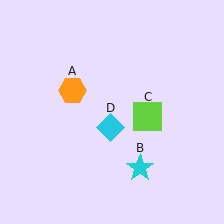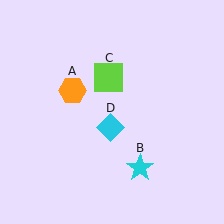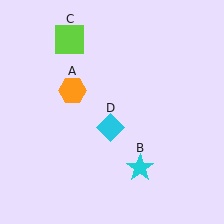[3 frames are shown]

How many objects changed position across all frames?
1 object changed position: lime square (object C).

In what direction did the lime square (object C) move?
The lime square (object C) moved up and to the left.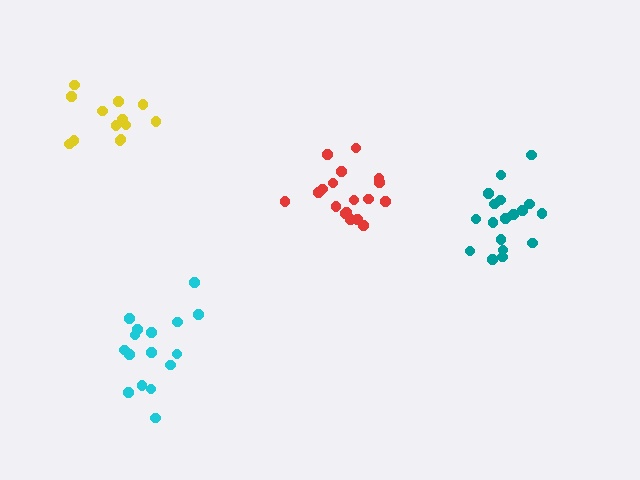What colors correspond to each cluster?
The clusters are colored: cyan, yellow, red, teal.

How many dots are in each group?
Group 1: 16 dots, Group 2: 13 dots, Group 3: 18 dots, Group 4: 18 dots (65 total).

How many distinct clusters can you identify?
There are 4 distinct clusters.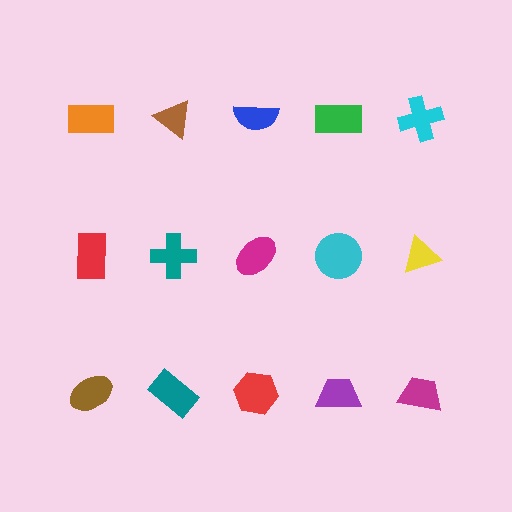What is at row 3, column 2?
A teal rectangle.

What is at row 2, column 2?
A teal cross.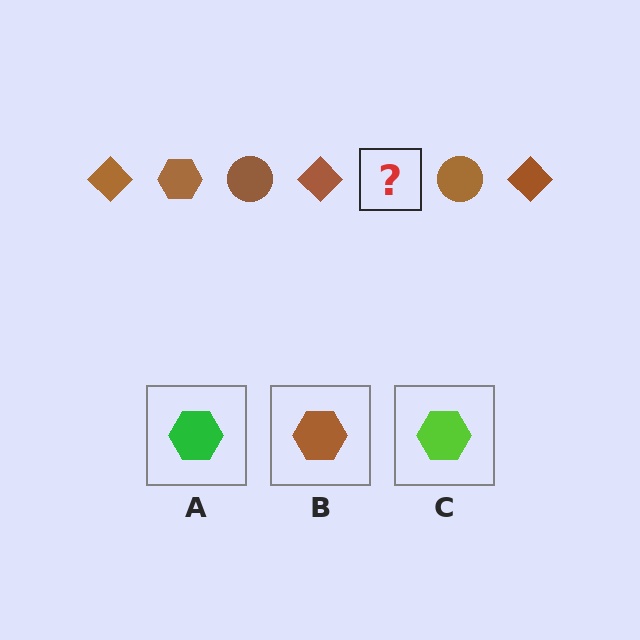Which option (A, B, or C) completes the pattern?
B.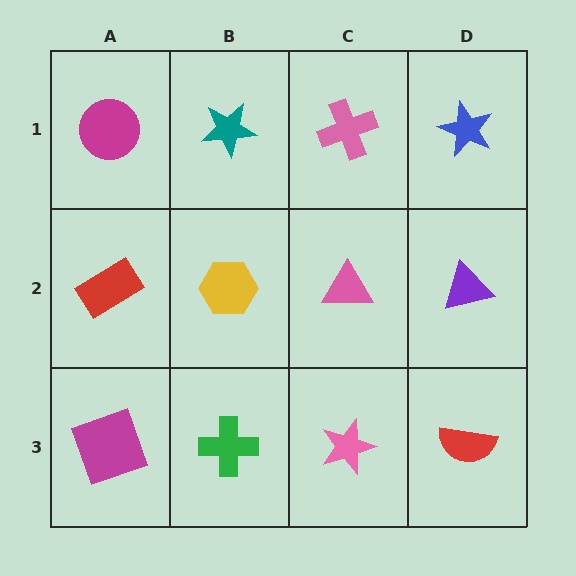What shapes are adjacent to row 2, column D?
A blue star (row 1, column D), a red semicircle (row 3, column D), a pink triangle (row 2, column C).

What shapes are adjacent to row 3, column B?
A yellow hexagon (row 2, column B), a magenta square (row 3, column A), a pink star (row 3, column C).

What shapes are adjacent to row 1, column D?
A purple triangle (row 2, column D), a pink cross (row 1, column C).